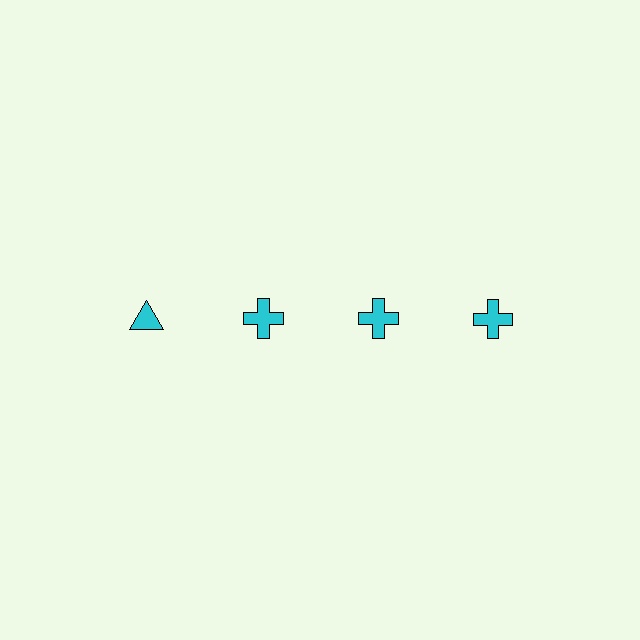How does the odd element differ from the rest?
It has a different shape: triangle instead of cross.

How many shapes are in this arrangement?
There are 4 shapes arranged in a grid pattern.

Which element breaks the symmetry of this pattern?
The cyan triangle in the top row, leftmost column breaks the symmetry. All other shapes are cyan crosses.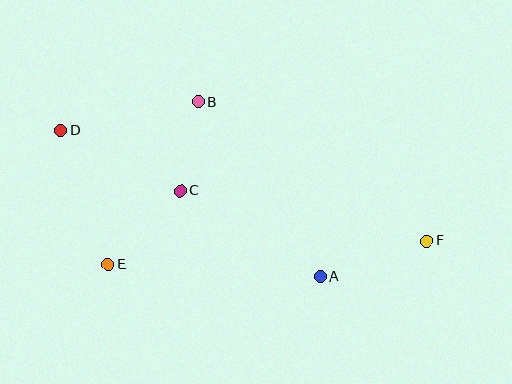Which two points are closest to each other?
Points B and C are closest to each other.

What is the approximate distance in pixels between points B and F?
The distance between B and F is approximately 268 pixels.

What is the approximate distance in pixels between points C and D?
The distance between C and D is approximately 134 pixels.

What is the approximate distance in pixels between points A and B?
The distance between A and B is approximately 213 pixels.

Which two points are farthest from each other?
Points D and F are farthest from each other.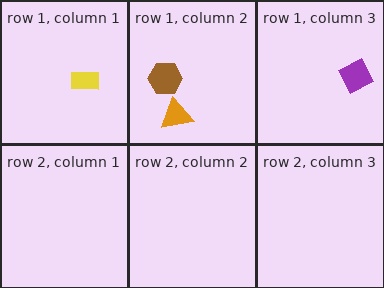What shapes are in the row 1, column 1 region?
The yellow rectangle.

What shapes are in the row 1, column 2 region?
The orange triangle, the brown hexagon.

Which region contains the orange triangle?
The row 1, column 2 region.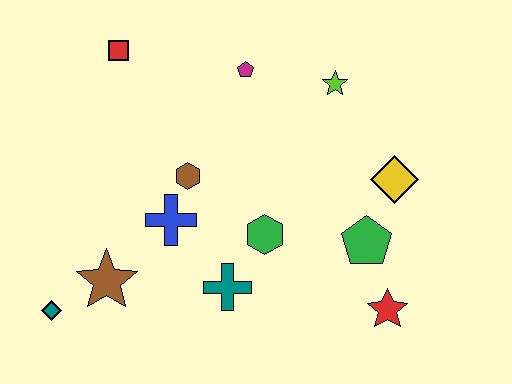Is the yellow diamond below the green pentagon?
No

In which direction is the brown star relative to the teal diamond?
The brown star is to the right of the teal diamond.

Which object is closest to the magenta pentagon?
The lime star is closest to the magenta pentagon.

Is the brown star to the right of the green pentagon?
No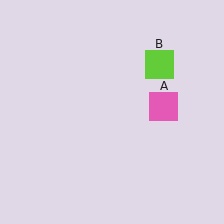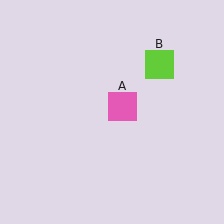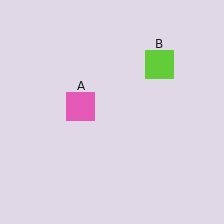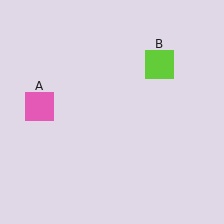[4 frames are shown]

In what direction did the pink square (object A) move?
The pink square (object A) moved left.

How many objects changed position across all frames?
1 object changed position: pink square (object A).